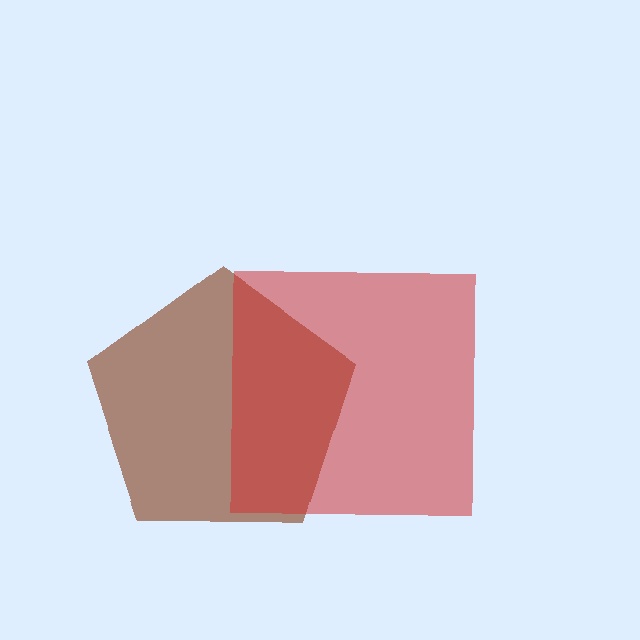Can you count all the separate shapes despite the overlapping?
Yes, there are 2 separate shapes.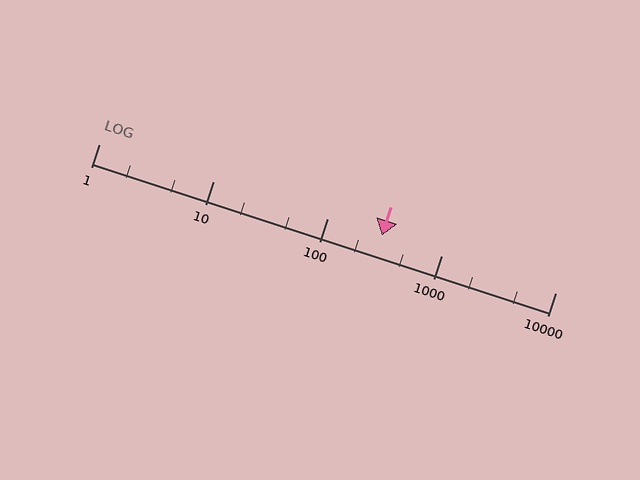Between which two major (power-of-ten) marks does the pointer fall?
The pointer is between 100 and 1000.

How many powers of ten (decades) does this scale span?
The scale spans 4 decades, from 1 to 10000.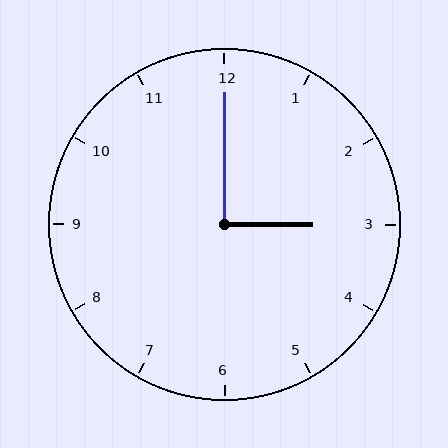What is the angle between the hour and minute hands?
Approximately 90 degrees.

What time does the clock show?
3:00.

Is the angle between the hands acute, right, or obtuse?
It is right.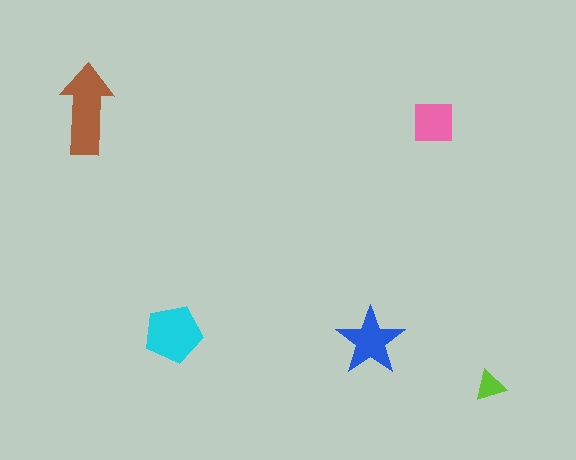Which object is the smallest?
The lime triangle.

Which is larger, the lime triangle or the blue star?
The blue star.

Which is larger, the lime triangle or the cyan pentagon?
The cyan pentagon.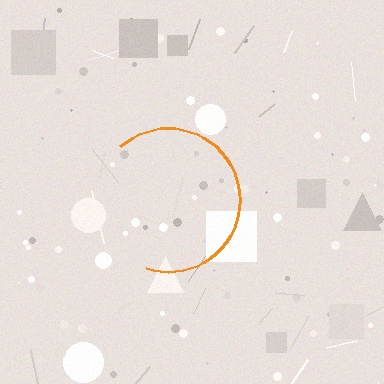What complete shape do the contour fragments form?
The contour fragments form a circle.